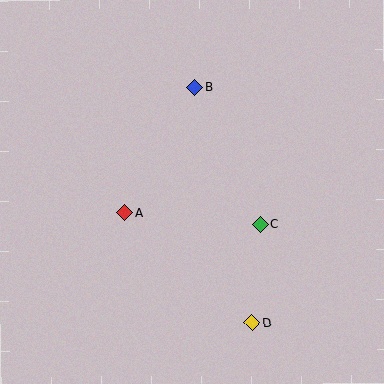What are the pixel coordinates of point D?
Point D is at (252, 322).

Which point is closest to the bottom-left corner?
Point A is closest to the bottom-left corner.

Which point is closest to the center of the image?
Point A at (125, 213) is closest to the center.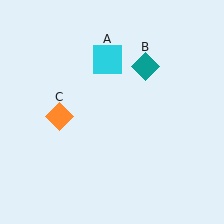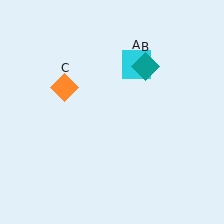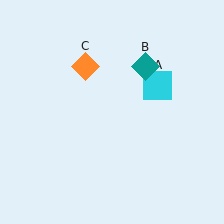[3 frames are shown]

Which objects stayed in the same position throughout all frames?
Teal diamond (object B) remained stationary.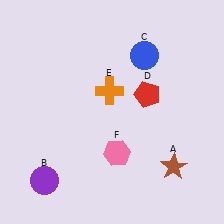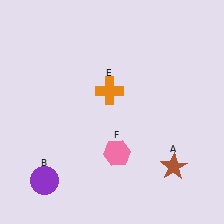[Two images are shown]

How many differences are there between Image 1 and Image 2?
There are 2 differences between the two images.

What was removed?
The blue circle (C), the red pentagon (D) were removed in Image 2.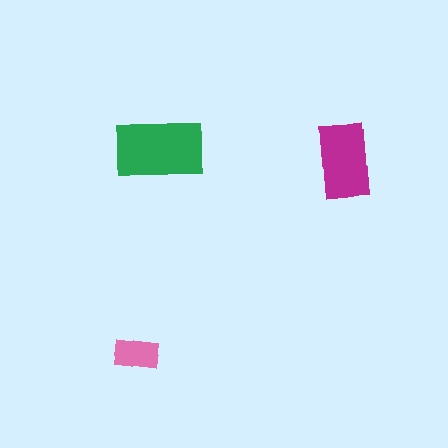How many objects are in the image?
There are 3 objects in the image.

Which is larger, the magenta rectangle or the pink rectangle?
The magenta one.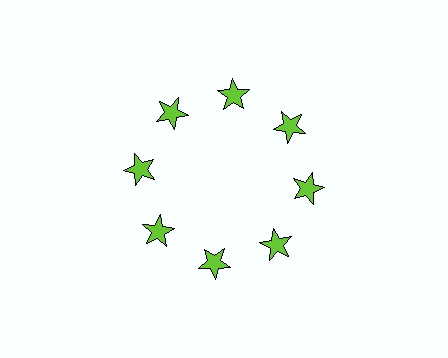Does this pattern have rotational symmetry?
Yes, this pattern has 8-fold rotational symmetry. It looks the same after rotating 45 degrees around the center.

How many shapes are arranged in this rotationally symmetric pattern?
There are 8 shapes, arranged in 8 groups of 1.